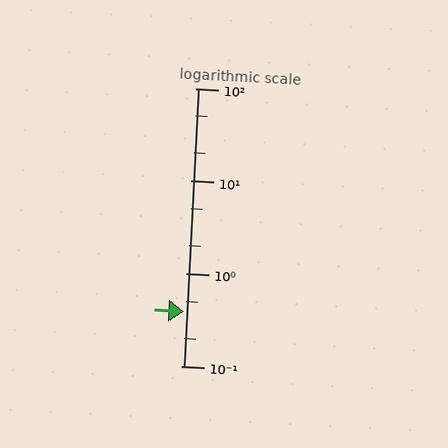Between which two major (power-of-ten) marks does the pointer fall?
The pointer is between 0.1 and 1.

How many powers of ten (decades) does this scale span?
The scale spans 3 decades, from 0.1 to 100.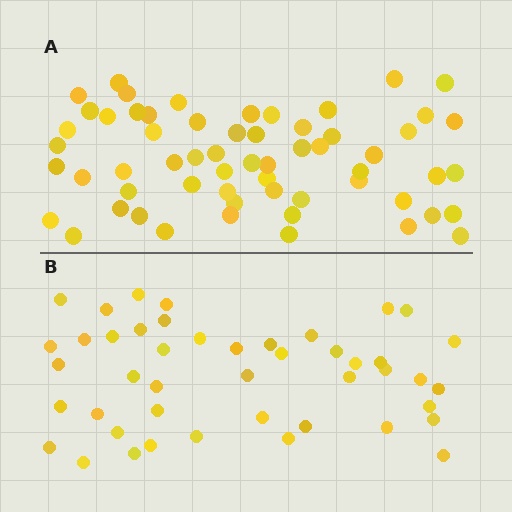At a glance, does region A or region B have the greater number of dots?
Region A (the top region) has more dots.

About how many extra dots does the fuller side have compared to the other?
Region A has approximately 15 more dots than region B.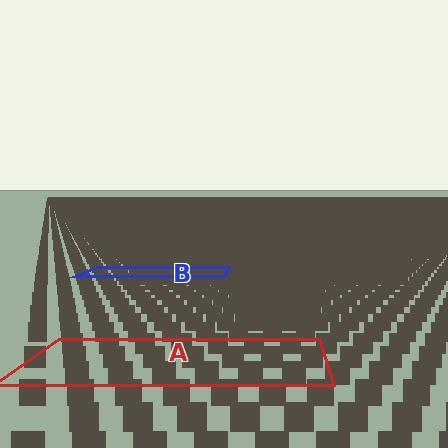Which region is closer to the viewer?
Region A is closer. The texture elements there are larger and more spread out.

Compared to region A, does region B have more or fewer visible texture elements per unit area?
Region B has more texture elements per unit area — they are packed more densely because it is farther away.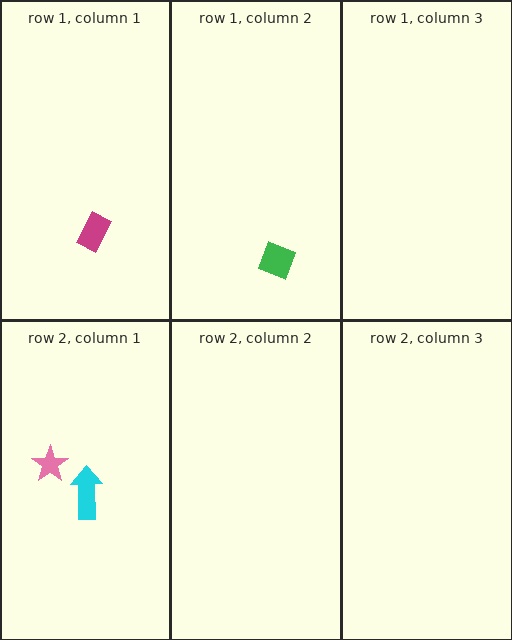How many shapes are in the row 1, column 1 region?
1.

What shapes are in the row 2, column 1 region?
The pink star, the cyan arrow.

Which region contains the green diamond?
The row 1, column 2 region.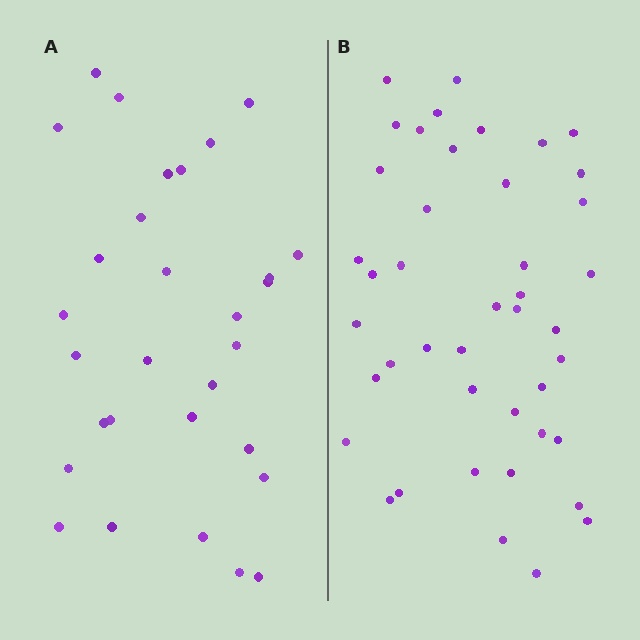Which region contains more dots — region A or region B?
Region B (the right region) has more dots.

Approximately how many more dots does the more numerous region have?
Region B has approximately 15 more dots than region A.